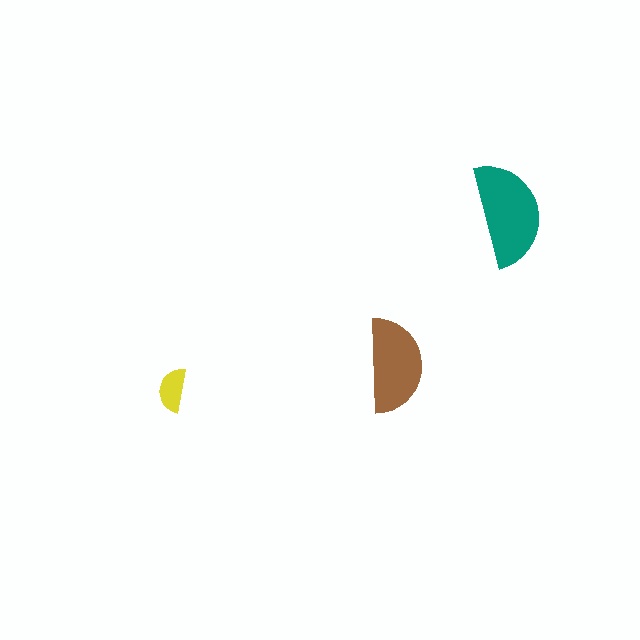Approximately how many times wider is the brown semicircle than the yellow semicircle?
About 2 times wider.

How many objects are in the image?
There are 3 objects in the image.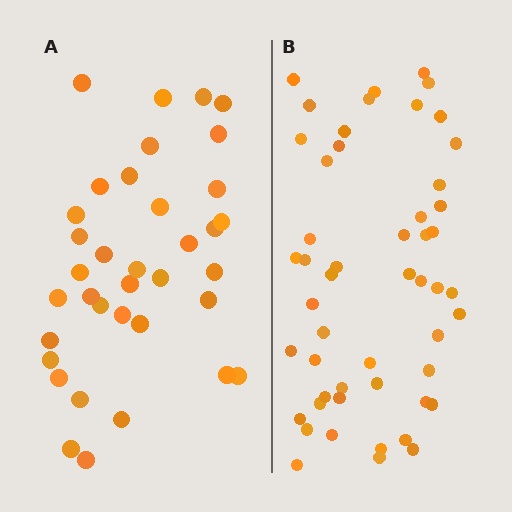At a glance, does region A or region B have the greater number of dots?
Region B (the right region) has more dots.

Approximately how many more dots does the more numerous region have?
Region B has approximately 15 more dots than region A.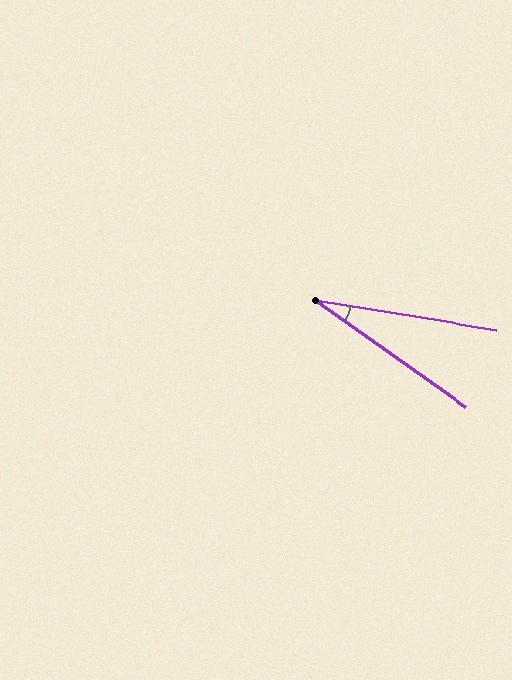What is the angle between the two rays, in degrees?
Approximately 26 degrees.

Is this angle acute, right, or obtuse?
It is acute.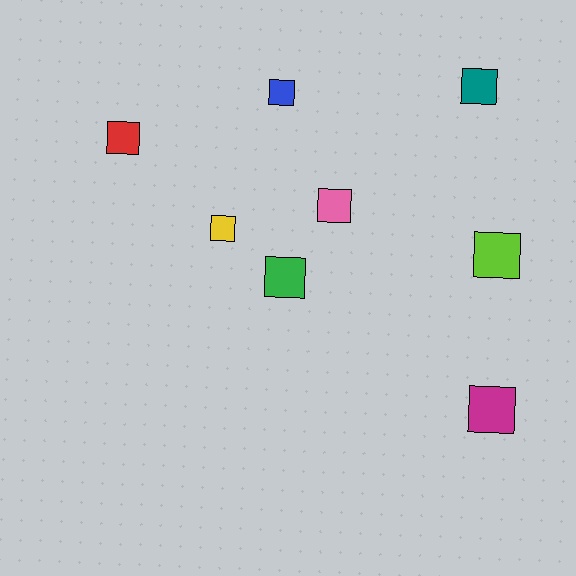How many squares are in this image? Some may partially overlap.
There are 8 squares.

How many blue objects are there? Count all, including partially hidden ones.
There is 1 blue object.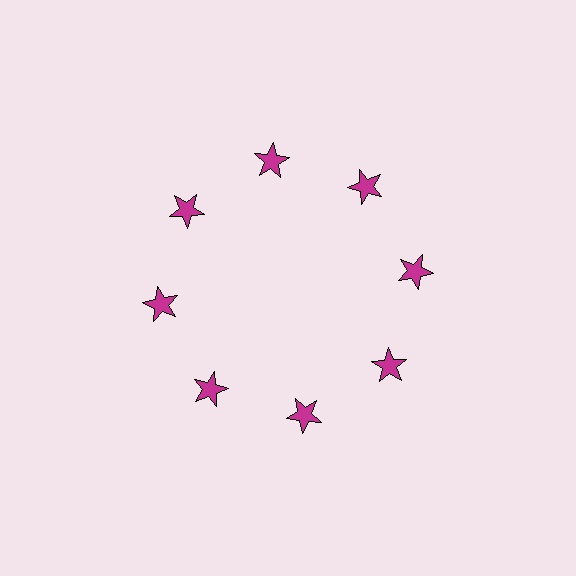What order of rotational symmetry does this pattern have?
This pattern has 8-fold rotational symmetry.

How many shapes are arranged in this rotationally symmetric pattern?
There are 8 shapes, arranged in 8 groups of 1.